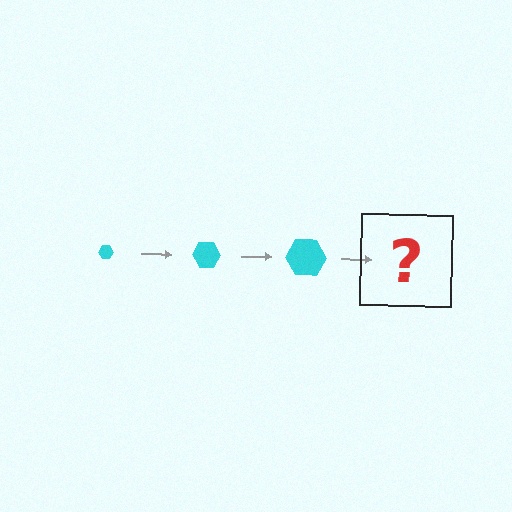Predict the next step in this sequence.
The next step is a cyan hexagon, larger than the previous one.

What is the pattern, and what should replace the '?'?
The pattern is that the hexagon gets progressively larger each step. The '?' should be a cyan hexagon, larger than the previous one.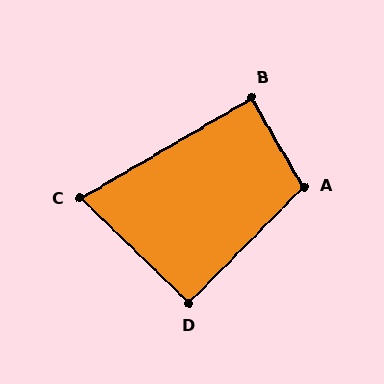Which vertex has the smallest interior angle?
C, at approximately 75 degrees.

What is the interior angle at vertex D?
Approximately 90 degrees (approximately right).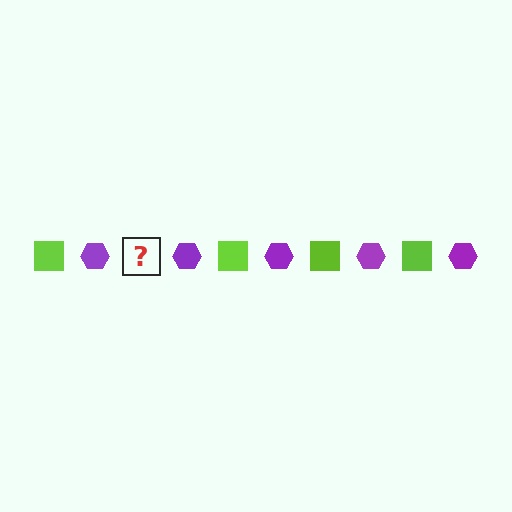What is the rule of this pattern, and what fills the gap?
The rule is that the pattern alternates between lime square and purple hexagon. The gap should be filled with a lime square.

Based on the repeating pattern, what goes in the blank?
The blank should be a lime square.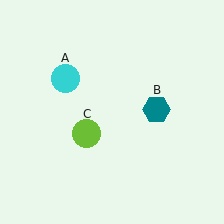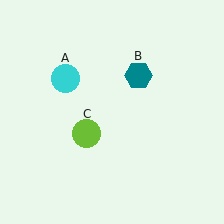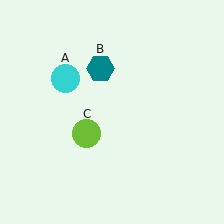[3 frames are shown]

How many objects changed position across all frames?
1 object changed position: teal hexagon (object B).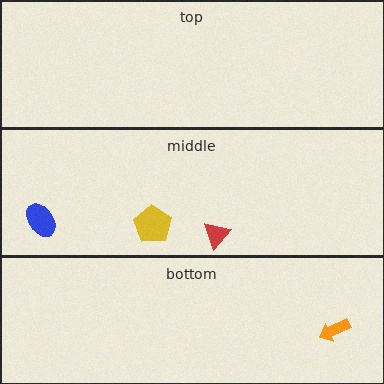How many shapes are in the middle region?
3.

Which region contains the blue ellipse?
The middle region.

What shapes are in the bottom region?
The orange arrow.